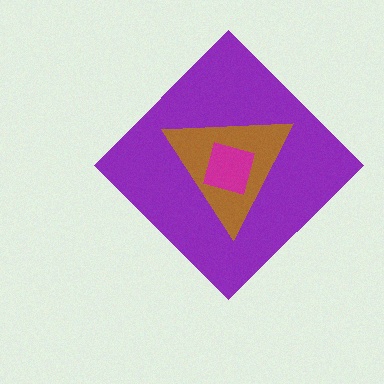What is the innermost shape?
The magenta square.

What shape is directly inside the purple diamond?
The brown triangle.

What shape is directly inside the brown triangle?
The magenta square.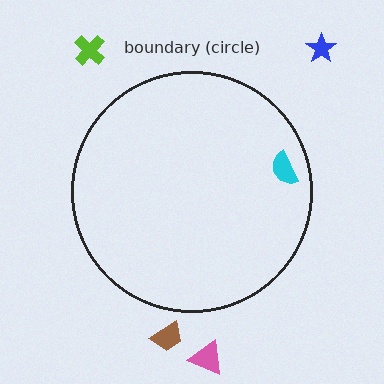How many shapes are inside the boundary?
1 inside, 4 outside.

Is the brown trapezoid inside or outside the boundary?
Outside.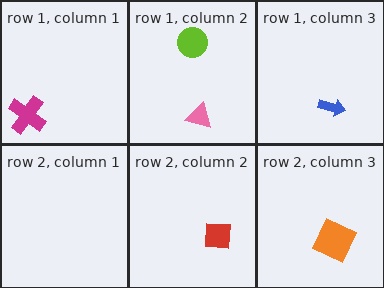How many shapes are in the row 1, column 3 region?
1.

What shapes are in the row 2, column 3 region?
The orange square.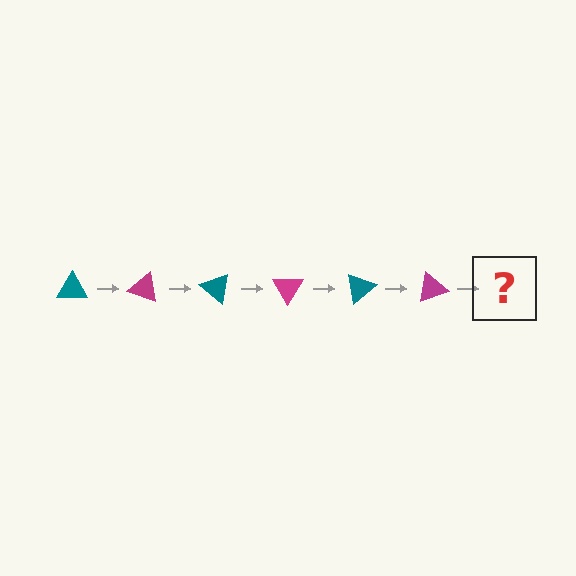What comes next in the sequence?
The next element should be a teal triangle, rotated 120 degrees from the start.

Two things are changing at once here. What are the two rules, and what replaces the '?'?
The two rules are that it rotates 20 degrees each step and the color cycles through teal and magenta. The '?' should be a teal triangle, rotated 120 degrees from the start.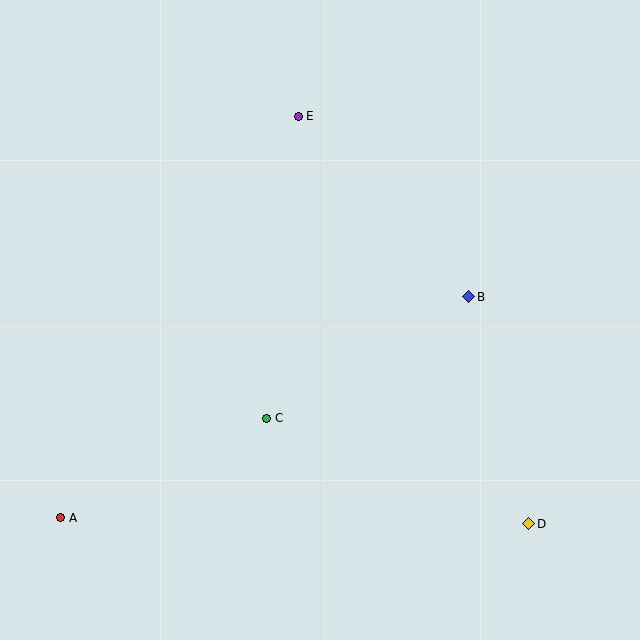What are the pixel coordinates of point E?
Point E is at (298, 116).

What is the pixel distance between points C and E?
The distance between C and E is 304 pixels.